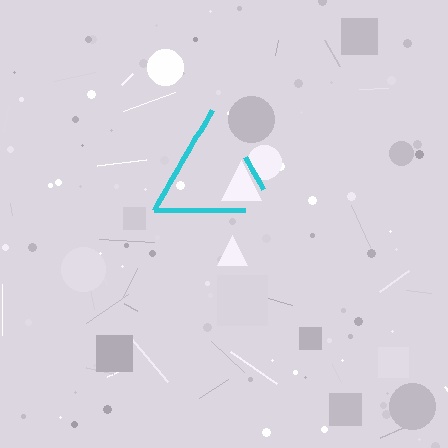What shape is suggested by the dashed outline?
The dashed outline suggests a triangle.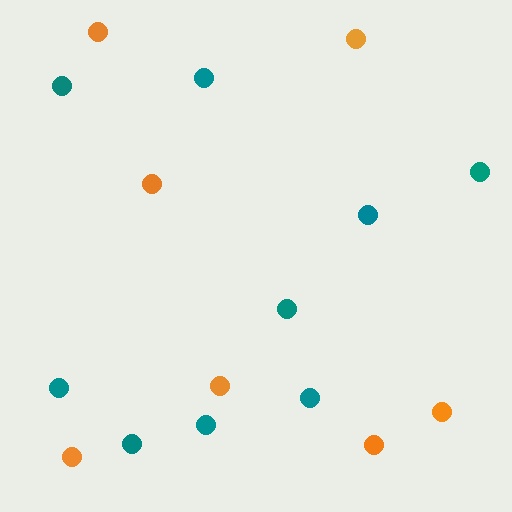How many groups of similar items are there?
There are 2 groups: one group of teal circles (9) and one group of orange circles (7).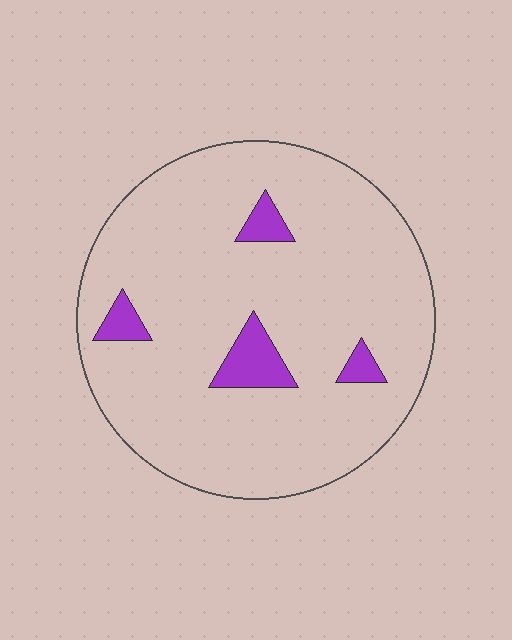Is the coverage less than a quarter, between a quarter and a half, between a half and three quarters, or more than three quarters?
Less than a quarter.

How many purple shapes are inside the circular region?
4.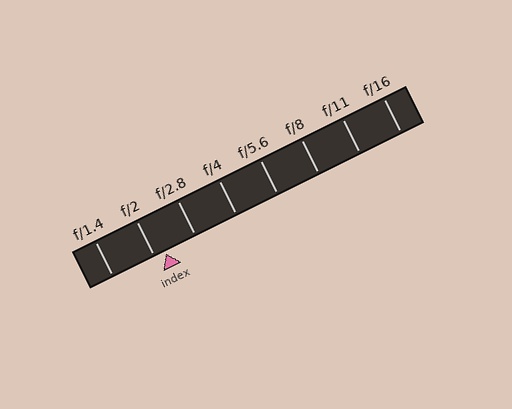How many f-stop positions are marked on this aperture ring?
There are 8 f-stop positions marked.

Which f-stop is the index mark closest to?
The index mark is closest to f/2.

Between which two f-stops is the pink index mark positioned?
The index mark is between f/2 and f/2.8.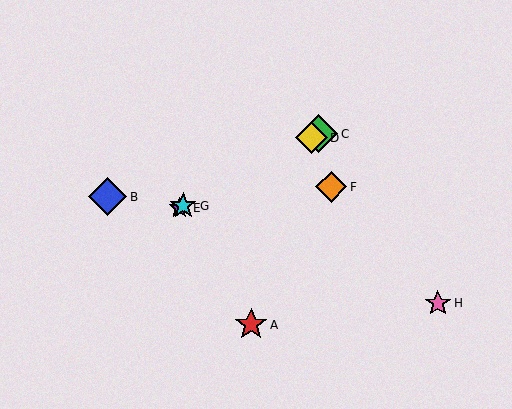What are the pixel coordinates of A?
Object A is at (251, 325).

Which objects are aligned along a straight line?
Objects C, D, E, G are aligned along a straight line.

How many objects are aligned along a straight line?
4 objects (C, D, E, G) are aligned along a straight line.